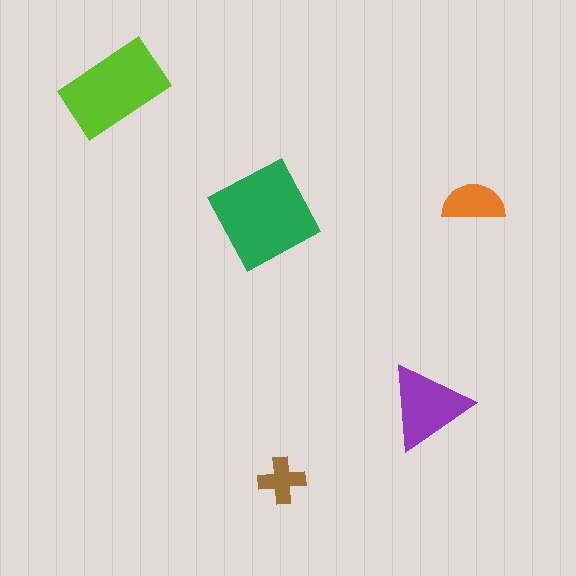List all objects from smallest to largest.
The brown cross, the orange semicircle, the purple triangle, the lime rectangle, the green diamond.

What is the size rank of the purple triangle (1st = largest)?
3rd.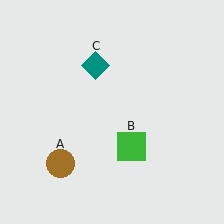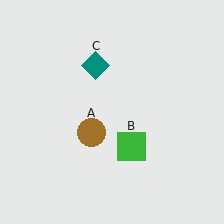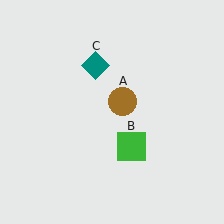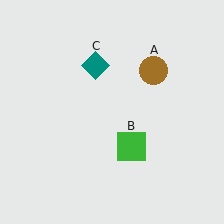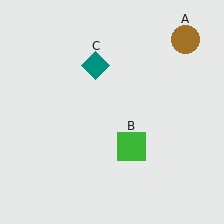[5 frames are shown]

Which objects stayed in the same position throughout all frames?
Green square (object B) and teal diamond (object C) remained stationary.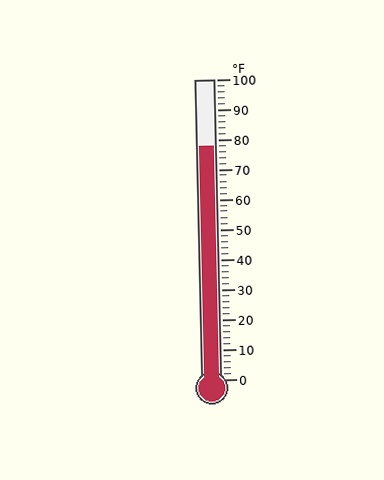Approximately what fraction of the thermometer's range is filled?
The thermometer is filled to approximately 80% of its range.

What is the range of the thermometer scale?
The thermometer scale ranges from 0°F to 100°F.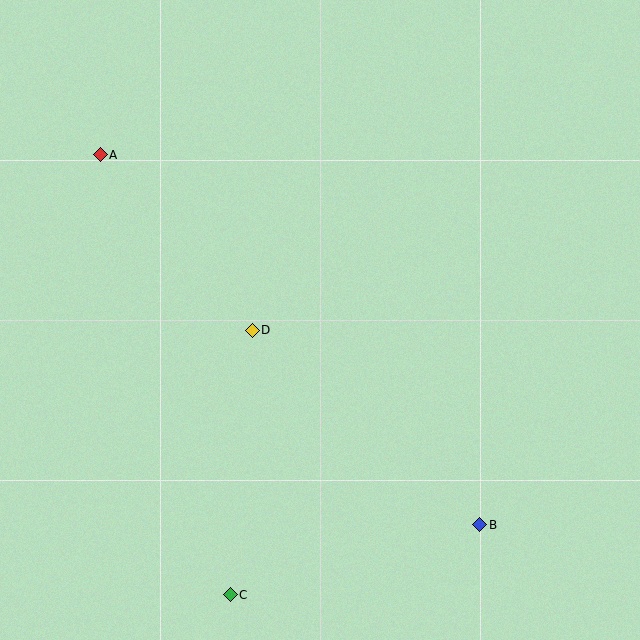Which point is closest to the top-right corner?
Point D is closest to the top-right corner.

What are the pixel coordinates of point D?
Point D is at (252, 330).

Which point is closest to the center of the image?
Point D at (252, 330) is closest to the center.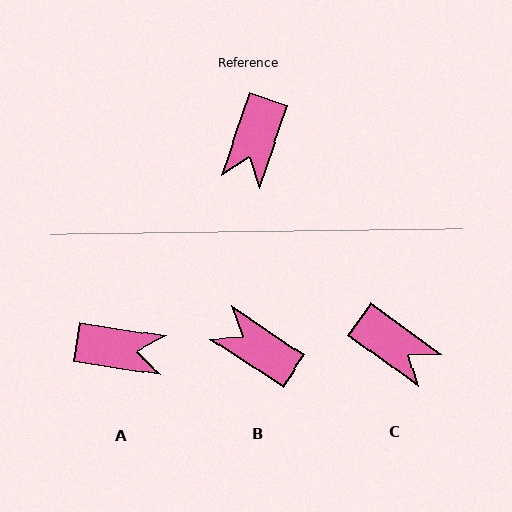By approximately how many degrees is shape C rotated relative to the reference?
Approximately 73 degrees counter-clockwise.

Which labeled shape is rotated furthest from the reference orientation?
B, about 105 degrees away.